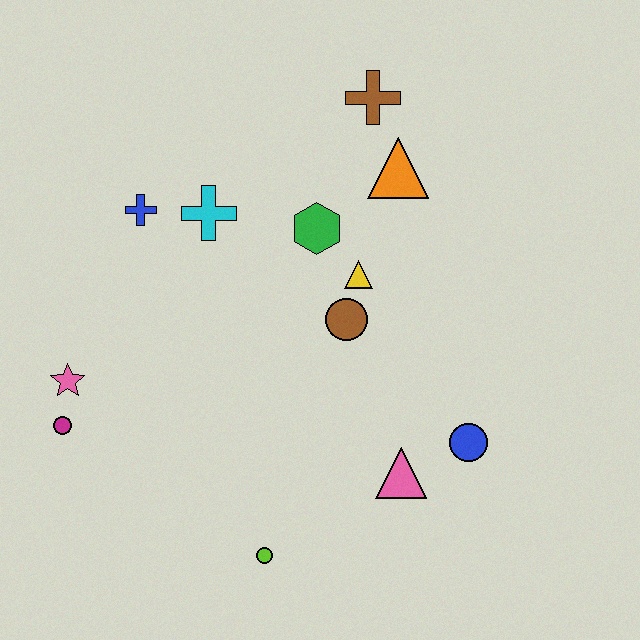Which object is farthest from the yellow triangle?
The magenta circle is farthest from the yellow triangle.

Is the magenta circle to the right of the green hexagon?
No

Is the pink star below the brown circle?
Yes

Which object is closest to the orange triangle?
The brown cross is closest to the orange triangle.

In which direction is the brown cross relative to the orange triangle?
The brown cross is above the orange triangle.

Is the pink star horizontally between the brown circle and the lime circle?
No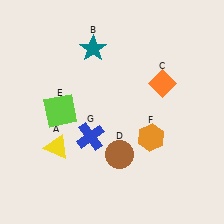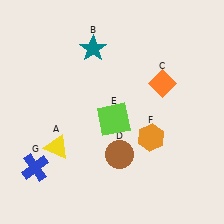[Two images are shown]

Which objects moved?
The objects that moved are: the lime square (E), the blue cross (G).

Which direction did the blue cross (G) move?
The blue cross (G) moved left.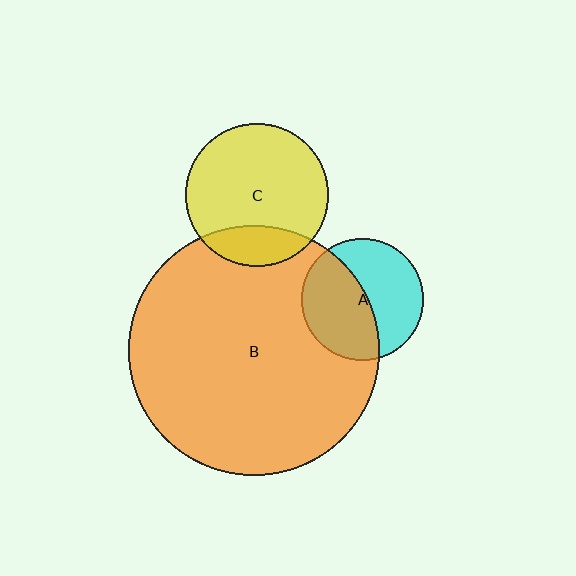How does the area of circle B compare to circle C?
Approximately 3.1 times.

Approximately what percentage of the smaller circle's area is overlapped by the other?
Approximately 50%.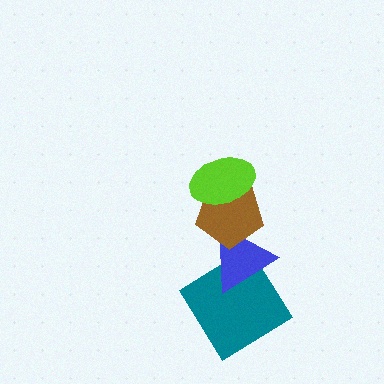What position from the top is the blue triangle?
The blue triangle is 3rd from the top.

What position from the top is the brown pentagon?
The brown pentagon is 2nd from the top.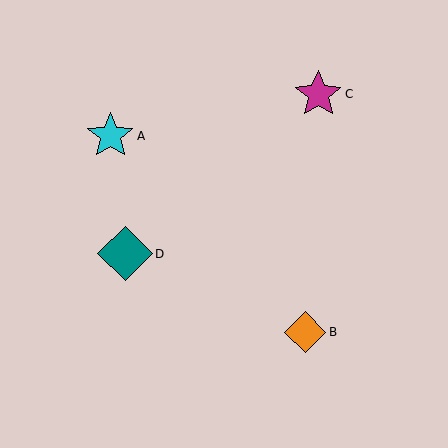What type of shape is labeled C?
Shape C is a magenta star.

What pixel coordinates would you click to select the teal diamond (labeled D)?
Click at (125, 254) to select the teal diamond D.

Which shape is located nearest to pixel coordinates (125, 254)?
The teal diamond (labeled D) at (125, 254) is nearest to that location.